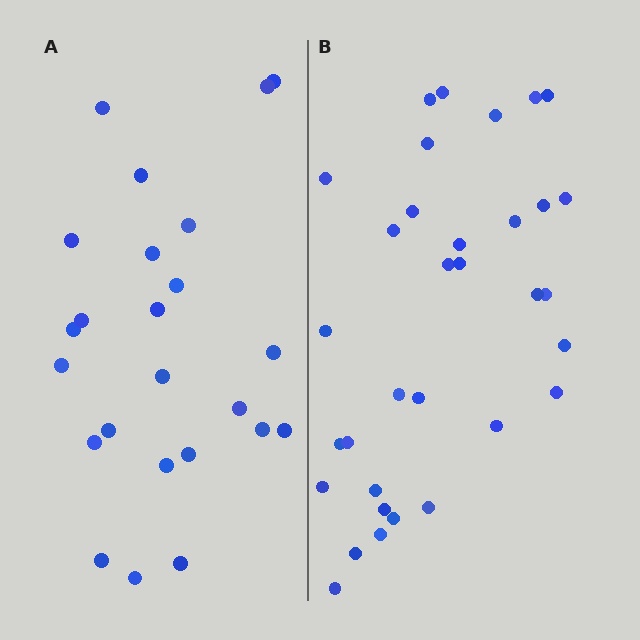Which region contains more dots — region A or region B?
Region B (the right region) has more dots.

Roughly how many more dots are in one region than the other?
Region B has roughly 8 or so more dots than region A.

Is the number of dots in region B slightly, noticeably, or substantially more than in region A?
Region B has noticeably more, but not dramatically so. The ratio is roughly 1.4 to 1.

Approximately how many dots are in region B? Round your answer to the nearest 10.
About 30 dots. (The exact count is 33, which rounds to 30.)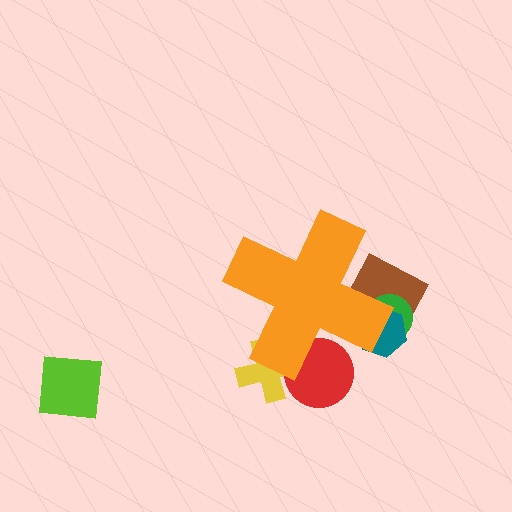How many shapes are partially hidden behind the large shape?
5 shapes are partially hidden.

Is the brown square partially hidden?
Yes, the brown square is partially hidden behind the orange cross.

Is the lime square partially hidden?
No, the lime square is fully visible.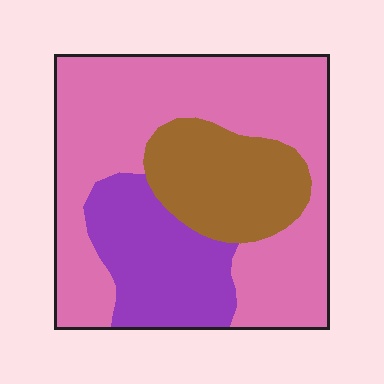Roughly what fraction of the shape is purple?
Purple takes up about one fifth (1/5) of the shape.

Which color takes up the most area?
Pink, at roughly 60%.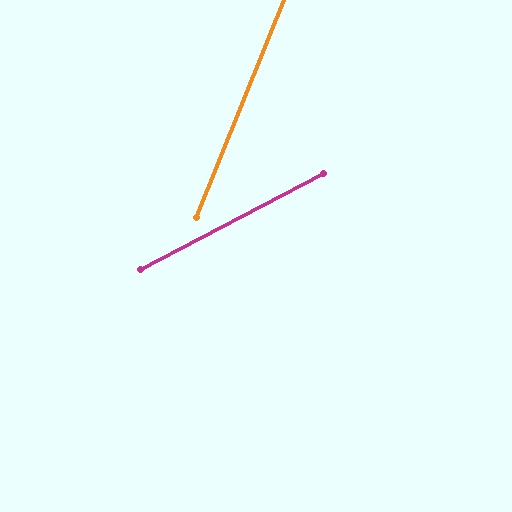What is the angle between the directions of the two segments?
Approximately 41 degrees.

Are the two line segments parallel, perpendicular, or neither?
Neither parallel nor perpendicular — they differ by about 41°.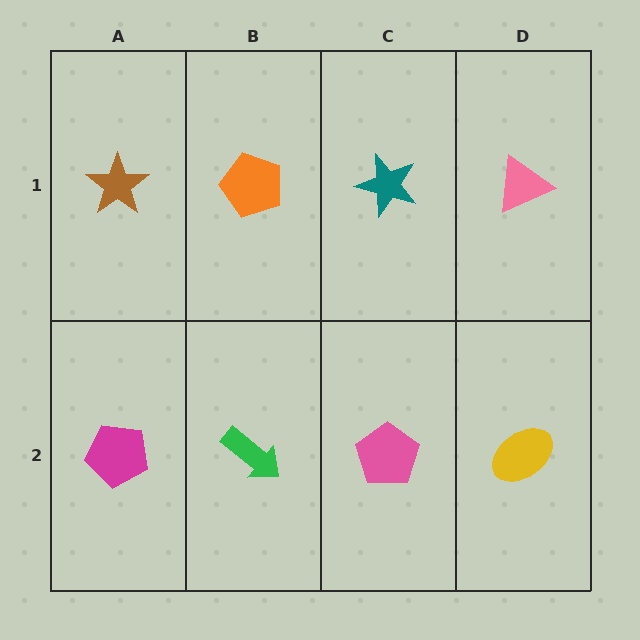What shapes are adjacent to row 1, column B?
A green arrow (row 2, column B), a brown star (row 1, column A), a teal star (row 1, column C).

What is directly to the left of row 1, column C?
An orange pentagon.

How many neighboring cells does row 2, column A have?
2.